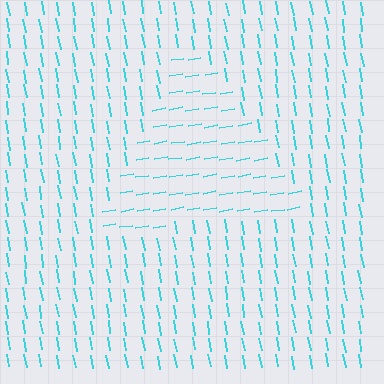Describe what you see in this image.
The image is filled with small cyan line segments. A triangle region in the image has lines oriented differently from the surrounding lines, creating a visible texture boundary.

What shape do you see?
I see a triangle.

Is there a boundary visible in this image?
Yes, there is a texture boundary formed by a change in line orientation.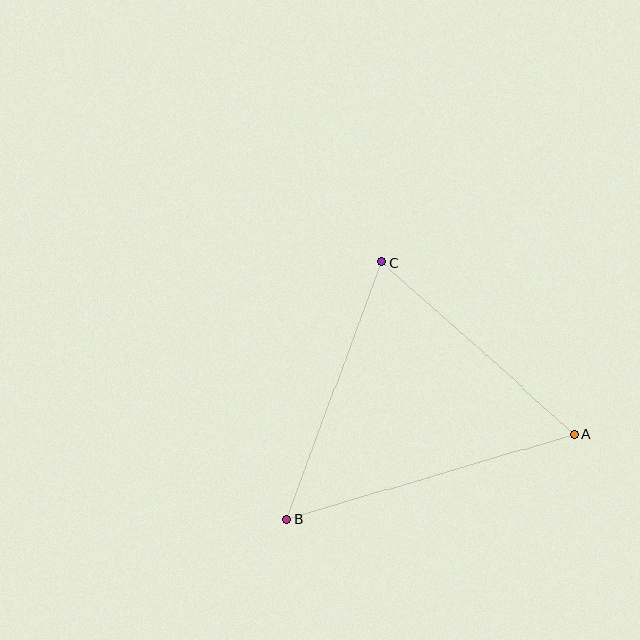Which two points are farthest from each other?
Points A and B are farthest from each other.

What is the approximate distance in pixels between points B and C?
The distance between B and C is approximately 274 pixels.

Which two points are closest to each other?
Points A and C are closest to each other.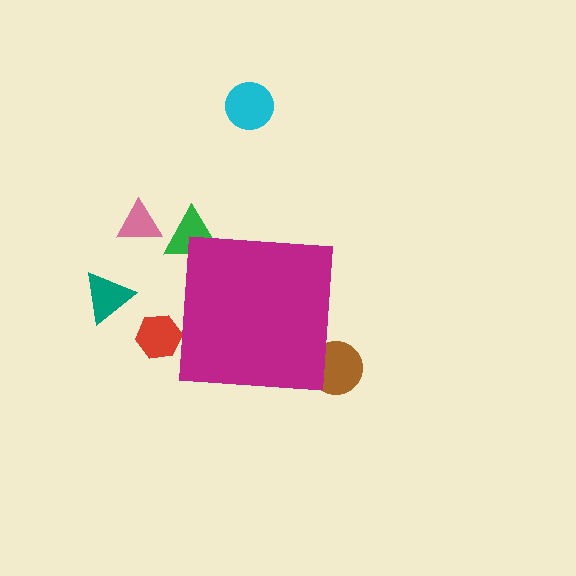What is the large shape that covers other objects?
A magenta square.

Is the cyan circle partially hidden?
No, the cyan circle is fully visible.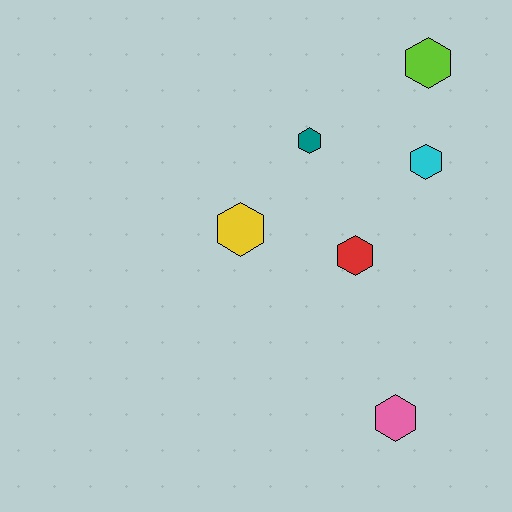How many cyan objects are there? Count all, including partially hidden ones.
There is 1 cyan object.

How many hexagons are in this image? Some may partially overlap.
There are 6 hexagons.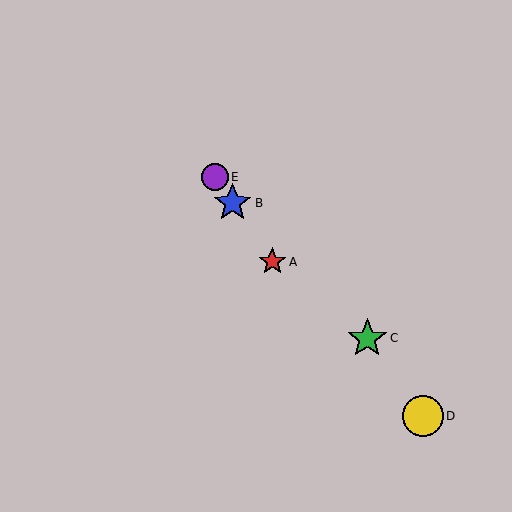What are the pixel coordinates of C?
Object C is at (367, 338).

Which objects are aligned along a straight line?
Objects A, B, E are aligned along a straight line.